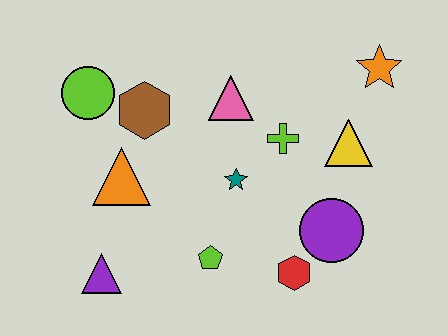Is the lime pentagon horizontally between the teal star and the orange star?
No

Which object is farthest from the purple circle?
The lime circle is farthest from the purple circle.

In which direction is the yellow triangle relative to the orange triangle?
The yellow triangle is to the right of the orange triangle.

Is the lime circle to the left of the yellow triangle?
Yes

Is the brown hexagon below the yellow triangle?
No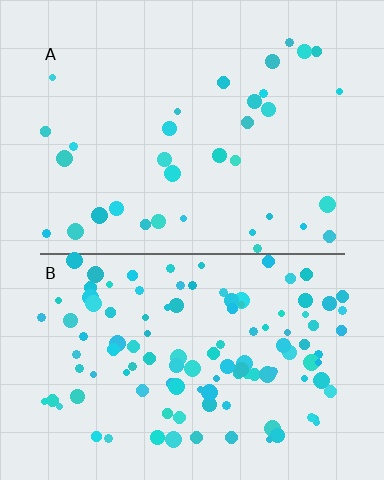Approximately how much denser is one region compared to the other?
Approximately 3.4× — region B over region A.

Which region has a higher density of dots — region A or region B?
B (the bottom).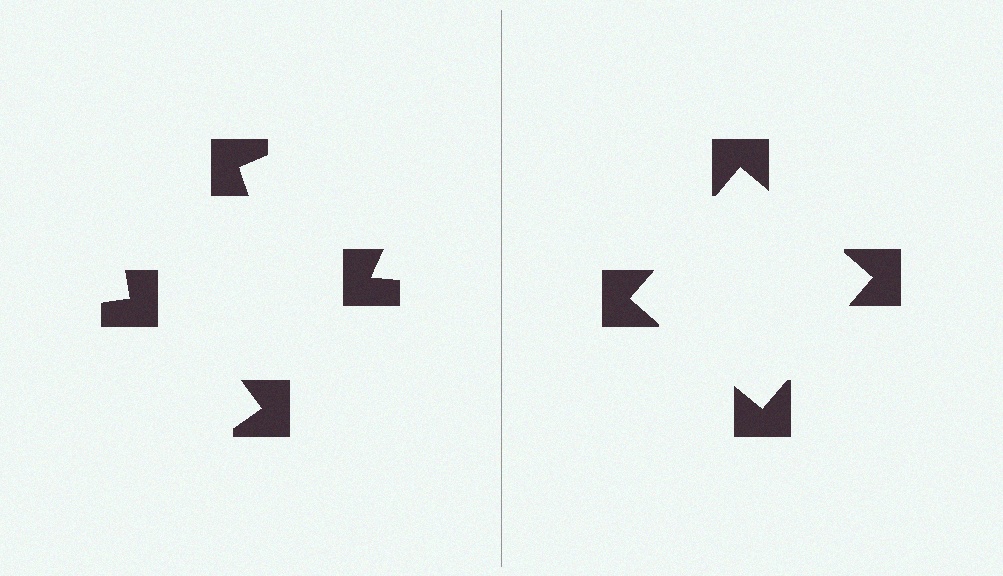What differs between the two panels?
The notched squares are positioned identically on both sides; only the wedge orientations differ. On the right they align to a square; on the left they are misaligned.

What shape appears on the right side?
An illusory square.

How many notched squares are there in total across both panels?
8 — 4 on each side.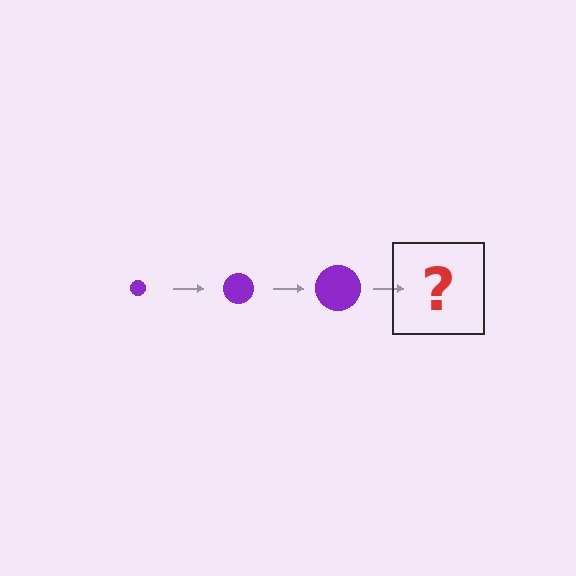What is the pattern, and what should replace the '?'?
The pattern is that the circle gets progressively larger each step. The '?' should be a purple circle, larger than the previous one.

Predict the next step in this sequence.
The next step is a purple circle, larger than the previous one.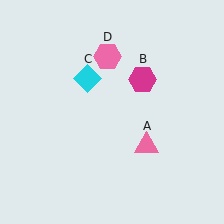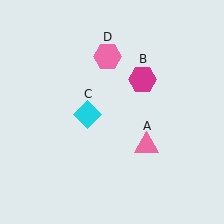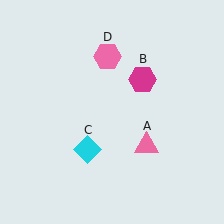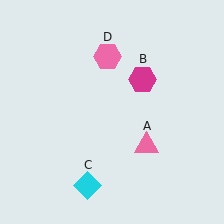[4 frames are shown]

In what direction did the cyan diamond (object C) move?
The cyan diamond (object C) moved down.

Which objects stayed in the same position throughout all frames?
Pink triangle (object A) and magenta hexagon (object B) and pink hexagon (object D) remained stationary.